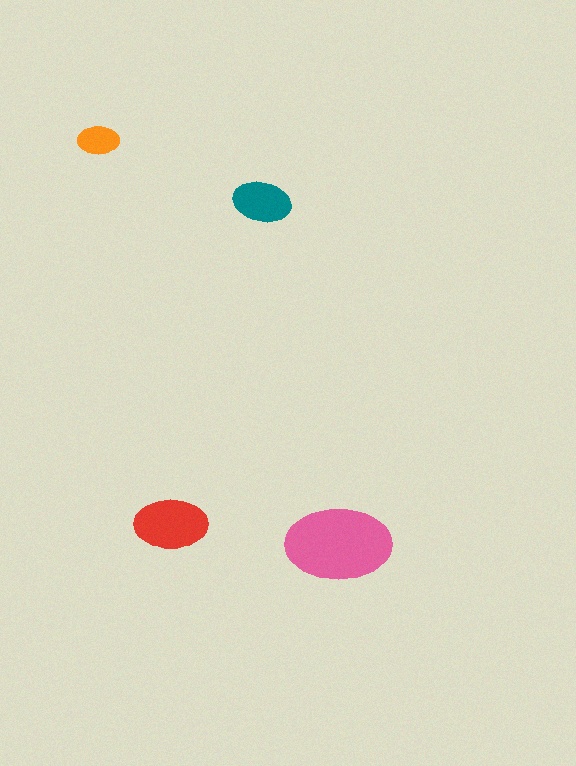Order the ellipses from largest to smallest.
the pink one, the red one, the teal one, the orange one.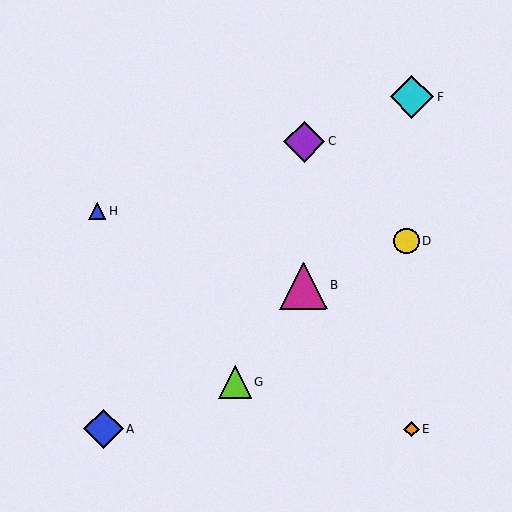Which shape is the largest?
The magenta triangle (labeled B) is the largest.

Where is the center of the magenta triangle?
The center of the magenta triangle is at (304, 286).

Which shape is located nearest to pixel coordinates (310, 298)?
The magenta triangle (labeled B) at (304, 286) is nearest to that location.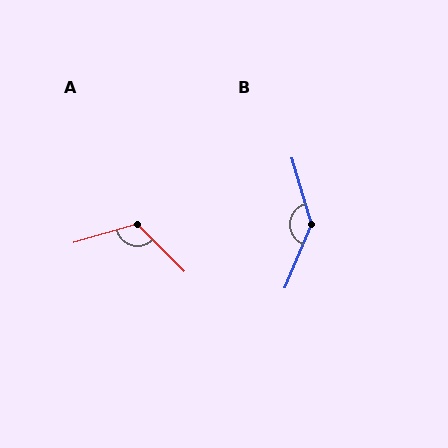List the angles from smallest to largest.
A (118°), B (142°).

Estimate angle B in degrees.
Approximately 142 degrees.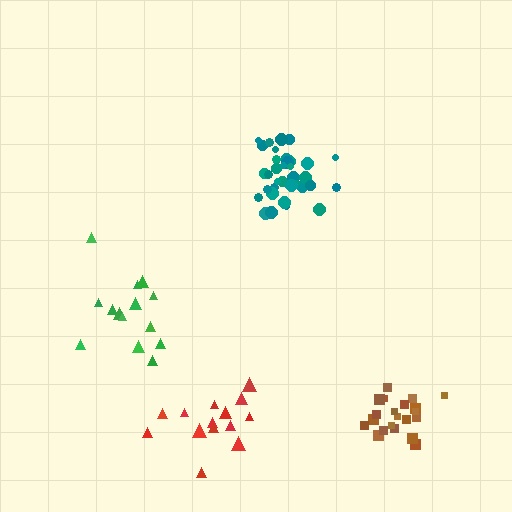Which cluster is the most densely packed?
Teal.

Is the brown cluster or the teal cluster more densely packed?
Teal.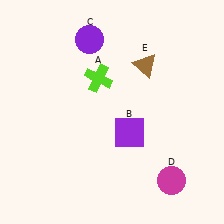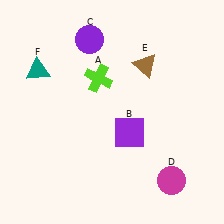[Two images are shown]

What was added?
A teal triangle (F) was added in Image 2.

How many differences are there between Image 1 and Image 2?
There is 1 difference between the two images.